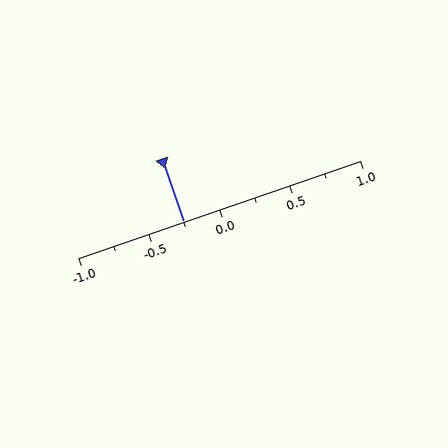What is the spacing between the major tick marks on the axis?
The major ticks are spaced 0.5 apart.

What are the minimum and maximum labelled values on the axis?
The axis runs from -1.0 to 1.0.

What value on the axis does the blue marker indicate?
The marker indicates approximately -0.25.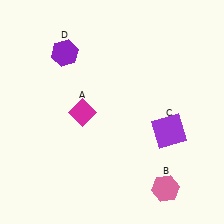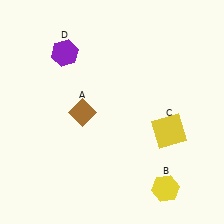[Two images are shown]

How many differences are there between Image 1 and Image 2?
There are 3 differences between the two images.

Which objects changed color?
A changed from magenta to brown. B changed from pink to yellow. C changed from purple to yellow.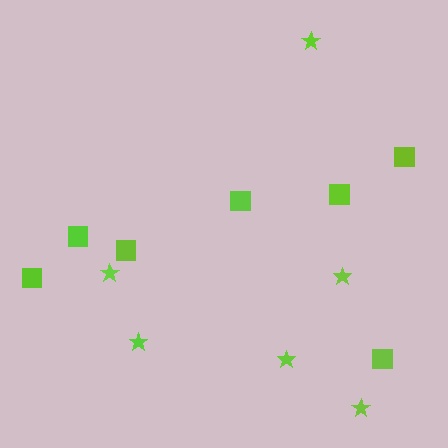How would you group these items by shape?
There are 2 groups: one group of squares (7) and one group of stars (6).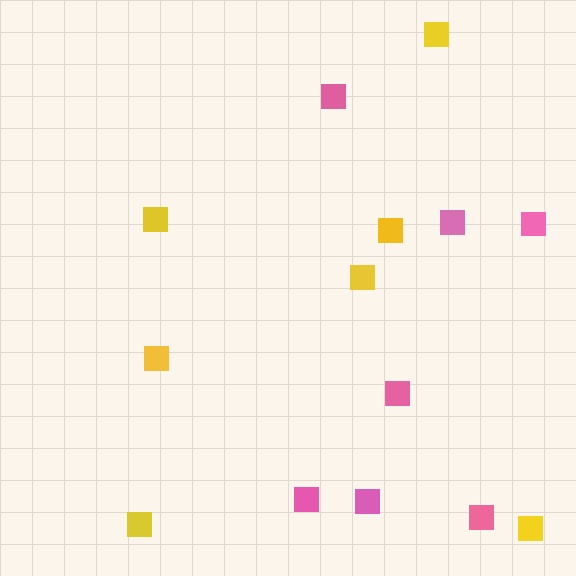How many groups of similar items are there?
There are 2 groups: one group of yellow squares (7) and one group of pink squares (7).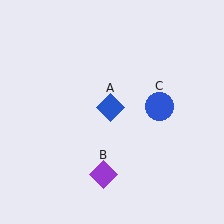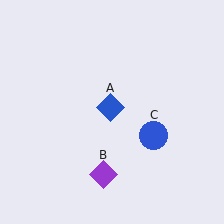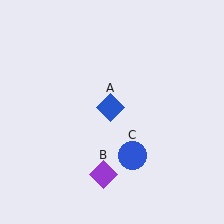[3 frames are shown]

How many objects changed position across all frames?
1 object changed position: blue circle (object C).